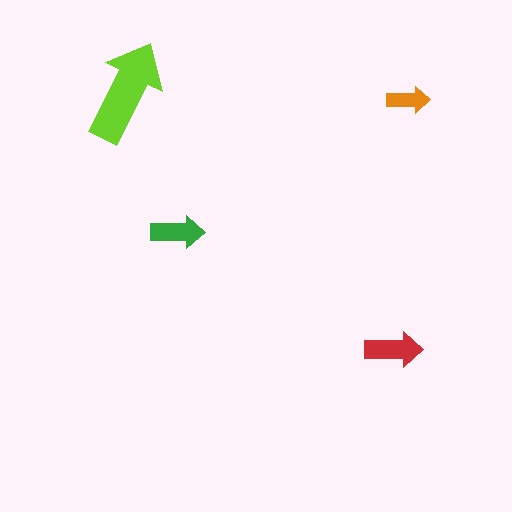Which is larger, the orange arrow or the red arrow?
The red one.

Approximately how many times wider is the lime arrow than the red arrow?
About 2 times wider.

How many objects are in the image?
There are 4 objects in the image.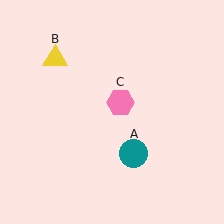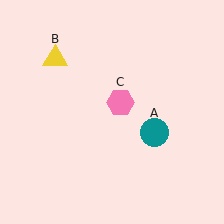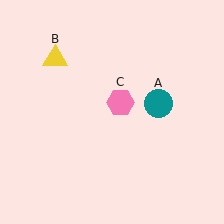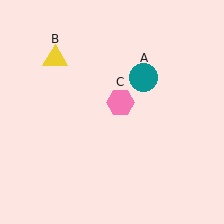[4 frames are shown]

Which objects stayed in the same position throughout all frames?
Yellow triangle (object B) and pink hexagon (object C) remained stationary.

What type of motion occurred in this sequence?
The teal circle (object A) rotated counterclockwise around the center of the scene.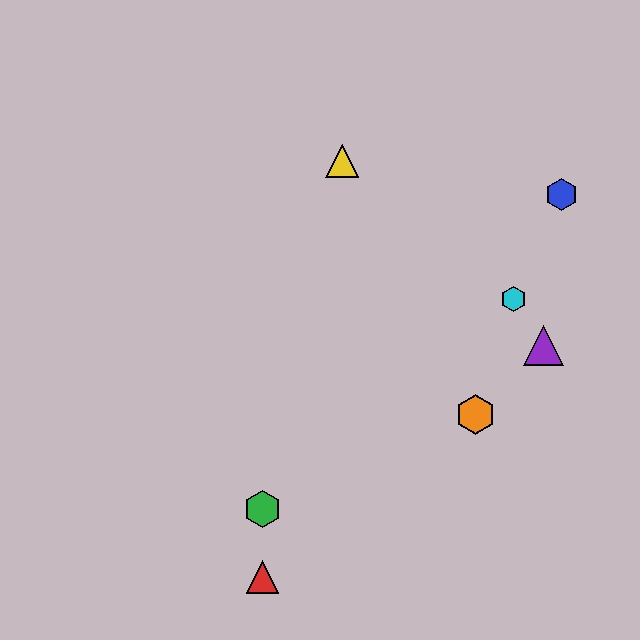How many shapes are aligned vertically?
2 shapes (the red triangle, the green hexagon) are aligned vertically.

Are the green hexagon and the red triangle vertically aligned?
Yes, both are at x≈263.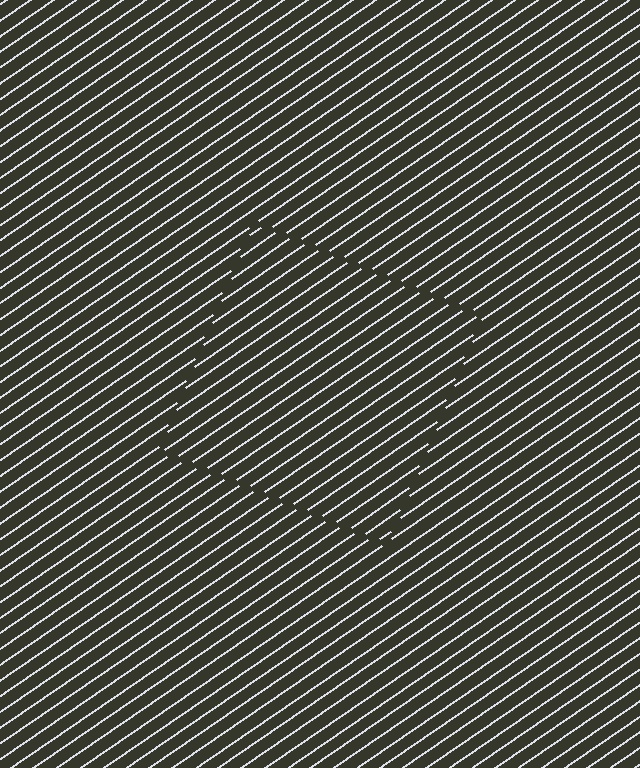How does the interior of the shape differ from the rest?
The interior of the shape contains the same grating, shifted by half a period — the contour is defined by the phase discontinuity where line-ends from the inner and outer gratings abut.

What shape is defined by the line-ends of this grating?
An illusory square. The interior of the shape contains the same grating, shifted by half a period — the contour is defined by the phase discontinuity where line-ends from the inner and outer gratings abut.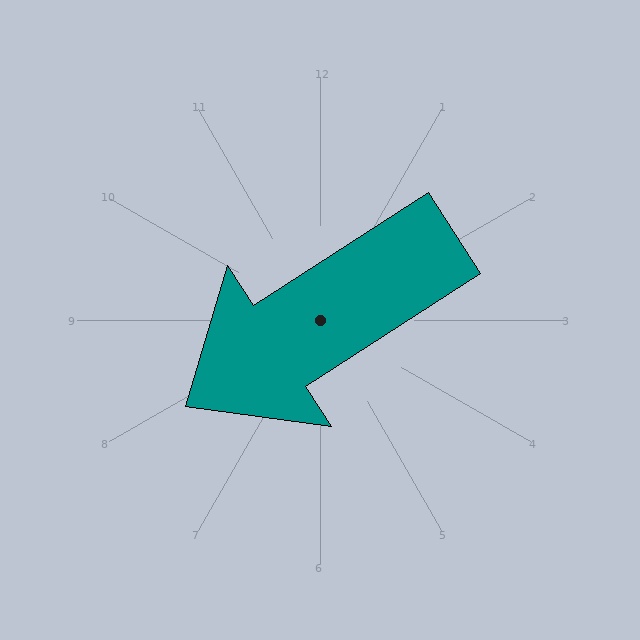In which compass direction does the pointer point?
Southwest.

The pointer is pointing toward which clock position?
Roughly 8 o'clock.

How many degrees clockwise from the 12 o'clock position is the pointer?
Approximately 237 degrees.